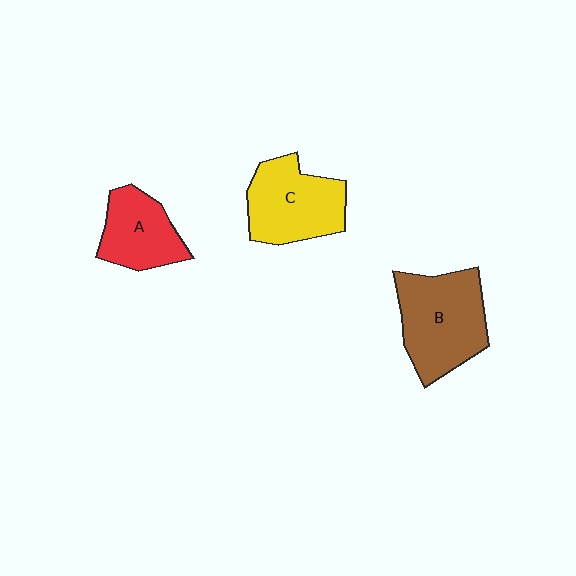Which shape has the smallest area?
Shape A (red).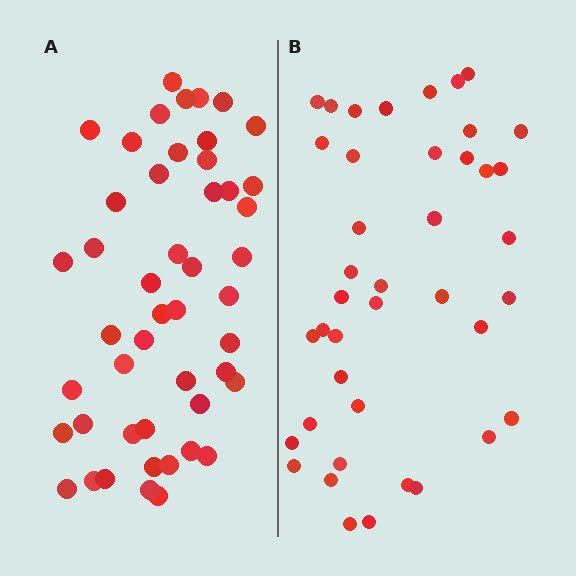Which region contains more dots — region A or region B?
Region A (the left region) has more dots.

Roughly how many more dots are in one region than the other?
Region A has roughly 8 or so more dots than region B.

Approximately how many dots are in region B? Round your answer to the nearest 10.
About 40 dots. (The exact count is 41, which rounds to 40.)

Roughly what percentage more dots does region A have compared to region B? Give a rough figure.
About 15% more.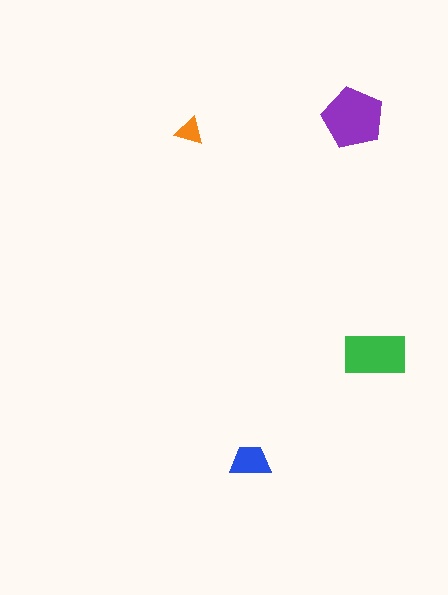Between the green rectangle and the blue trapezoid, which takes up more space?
The green rectangle.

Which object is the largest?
The purple pentagon.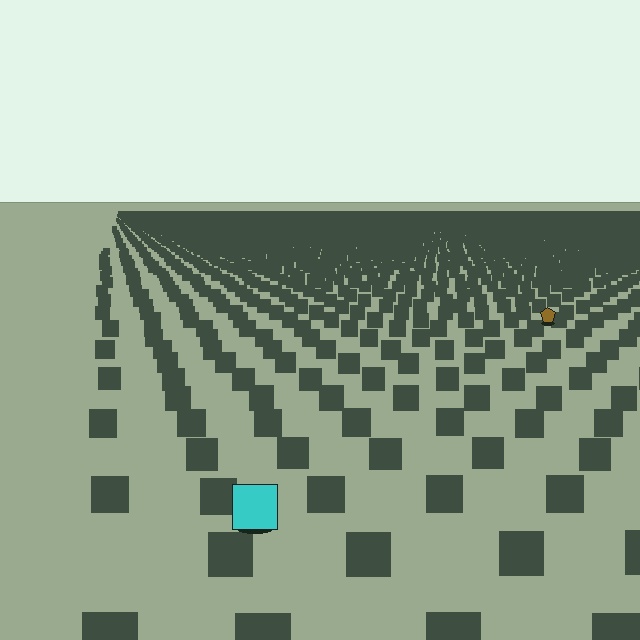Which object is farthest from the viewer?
The brown pentagon is farthest from the viewer. It appears smaller and the ground texture around it is denser.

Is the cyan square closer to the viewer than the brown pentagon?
Yes. The cyan square is closer — you can tell from the texture gradient: the ground texture is coarser near it.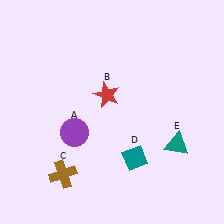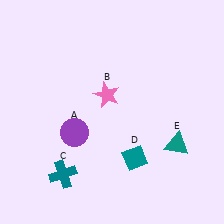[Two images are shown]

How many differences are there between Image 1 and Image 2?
There are 2 differences between the two images.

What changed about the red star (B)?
In Image 1, B is red. In Image 2, it changed to pink.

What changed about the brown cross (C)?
In Image 1, C is brown. In Image 2, it changed to teal.